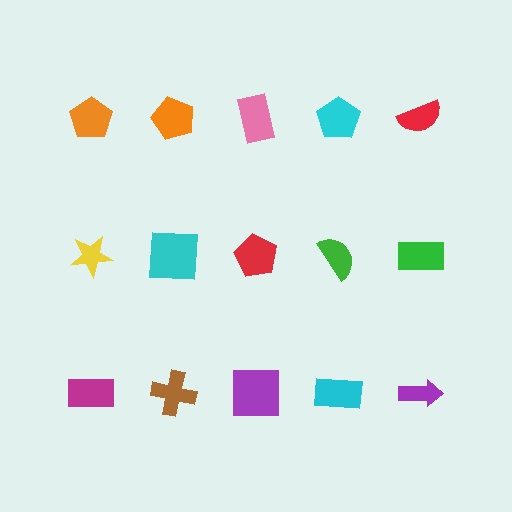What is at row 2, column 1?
A yellow star.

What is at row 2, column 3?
A red pentagon.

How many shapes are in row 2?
5 shapes.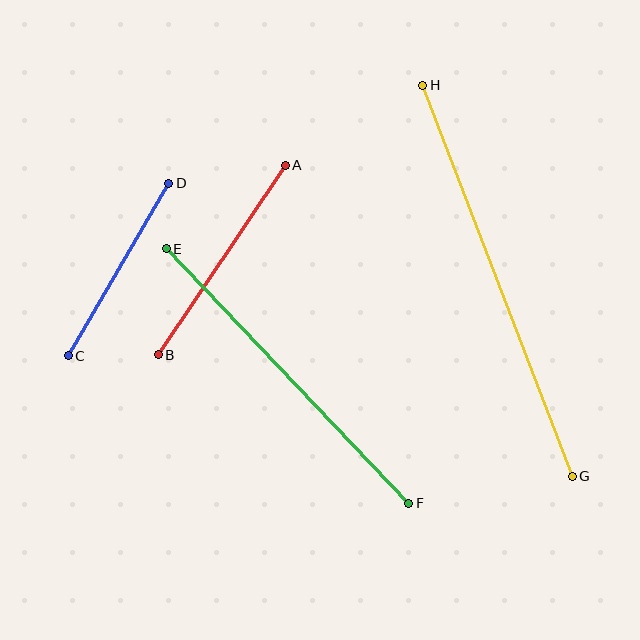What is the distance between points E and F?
The distance is approximately 351 pixels.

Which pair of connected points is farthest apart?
Points G and H are farthest apart.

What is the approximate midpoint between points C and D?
The midpoint is at approximately (119, 269) pixels.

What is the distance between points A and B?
The distance is approximately 228 pixels.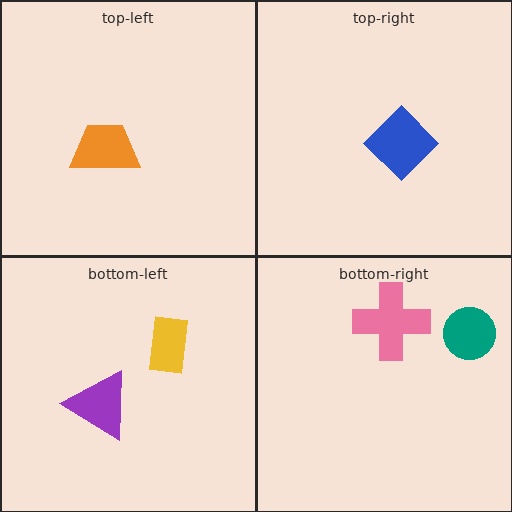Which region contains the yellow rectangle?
The bottom-left region.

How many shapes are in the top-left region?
1.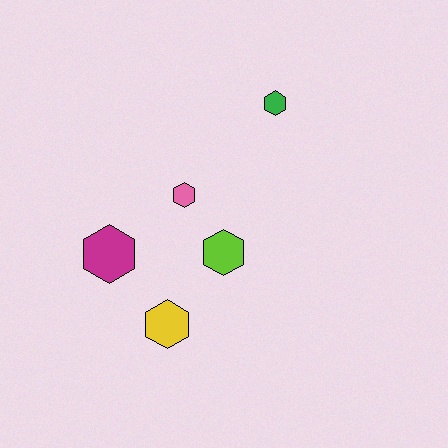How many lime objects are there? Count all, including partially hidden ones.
There is 1 lime object.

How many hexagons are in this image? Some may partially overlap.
There are 5 hexagons.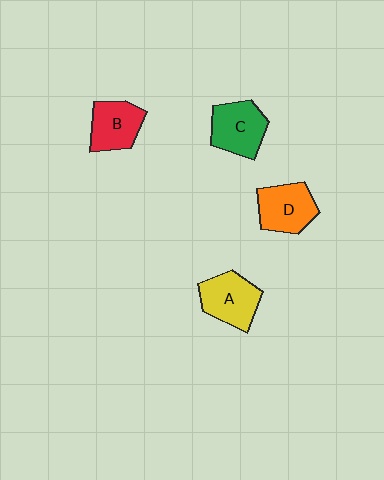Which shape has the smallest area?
Shape B (red).